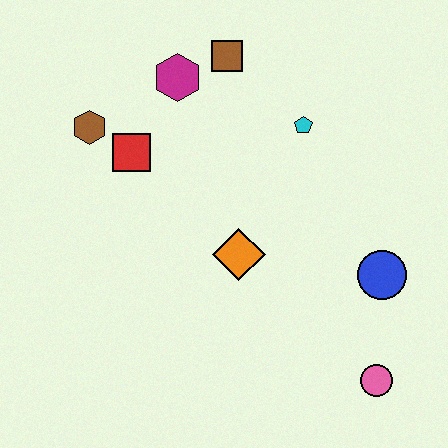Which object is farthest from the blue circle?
The brown hexagon is farthest from the blue circle.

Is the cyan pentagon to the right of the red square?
Yes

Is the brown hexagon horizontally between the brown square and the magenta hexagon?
No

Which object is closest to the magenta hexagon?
The brown square is closest to the magenta hexagon.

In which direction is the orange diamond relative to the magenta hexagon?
The orange diamond is below the magenta hexagon.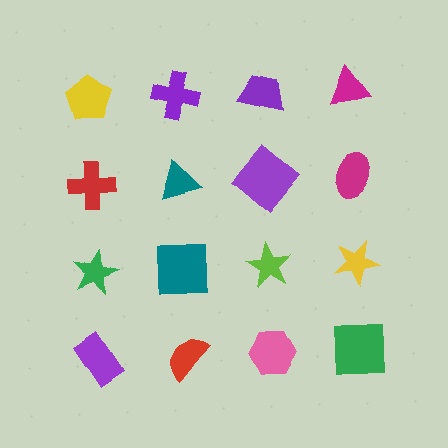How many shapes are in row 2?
4 shapes.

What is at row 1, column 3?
A purple trapezoid.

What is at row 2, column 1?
A red cross.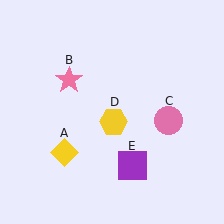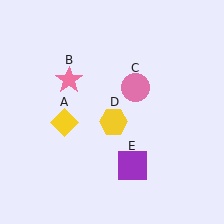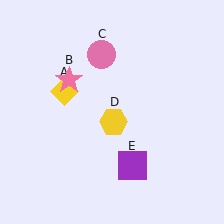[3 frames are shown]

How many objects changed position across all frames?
2 objects changed position: yellow diamond (object A), pink circle (object C).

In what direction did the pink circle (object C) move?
The pink circle (object C) moved up and to the left.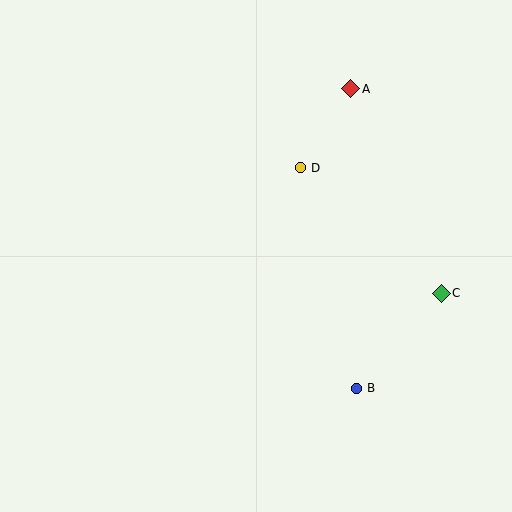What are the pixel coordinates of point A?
Point A is at (351, 89).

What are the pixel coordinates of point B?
Point B is at (356, 388).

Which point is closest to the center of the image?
Point D at (300, 168) is closest to the center.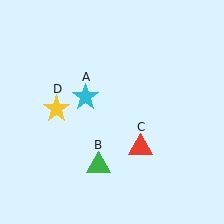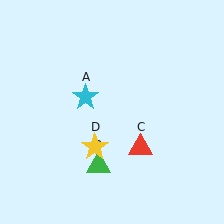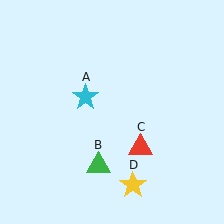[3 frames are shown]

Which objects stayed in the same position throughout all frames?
Cyan star (object A) and green triangle (object B) and red triangle (object C) remained stationary.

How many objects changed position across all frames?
1 object changed position: yellow star (object D).